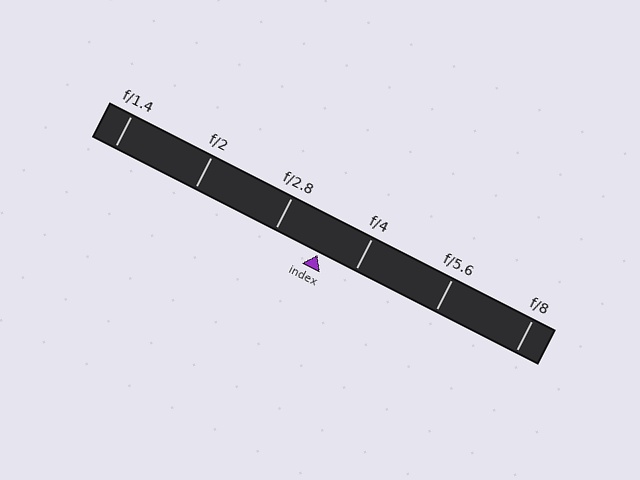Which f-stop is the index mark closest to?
The index mark is closest to f/4.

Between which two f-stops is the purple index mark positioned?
The index mark is between f/2.8 and f/4.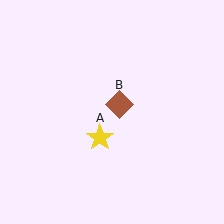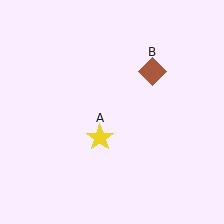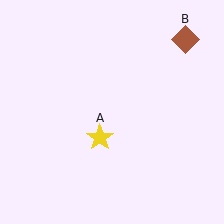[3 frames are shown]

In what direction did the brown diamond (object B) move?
The brown diamond (object B) moved up and to the right.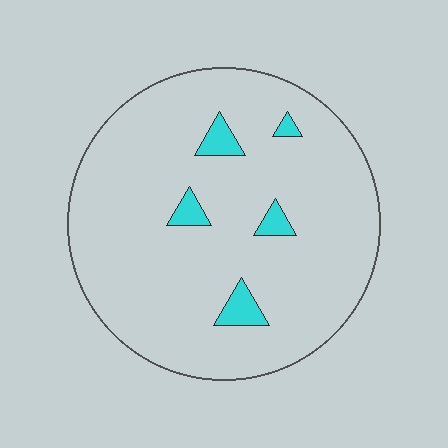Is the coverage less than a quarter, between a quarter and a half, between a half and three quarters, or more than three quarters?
Less than a quarter.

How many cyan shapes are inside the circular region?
5.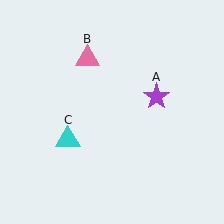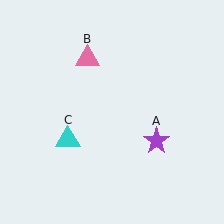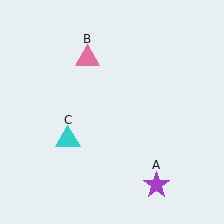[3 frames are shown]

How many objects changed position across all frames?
1 object changed position: purple star (object A).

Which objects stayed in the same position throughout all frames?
Pink triangle (object B) and cyan triangle (object C) remained stationary.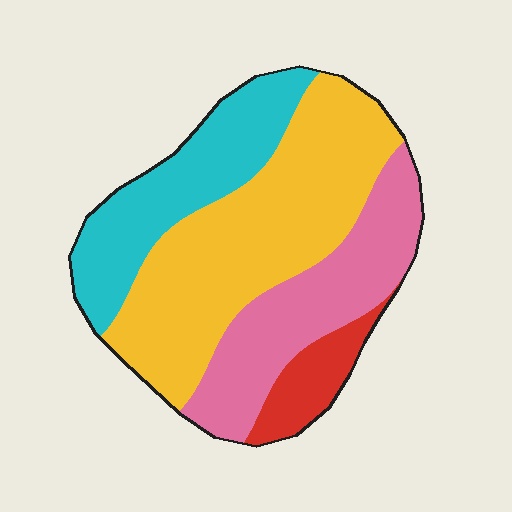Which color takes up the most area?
Yellow, at roughly 45%.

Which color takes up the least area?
Red, at roughly 10%.